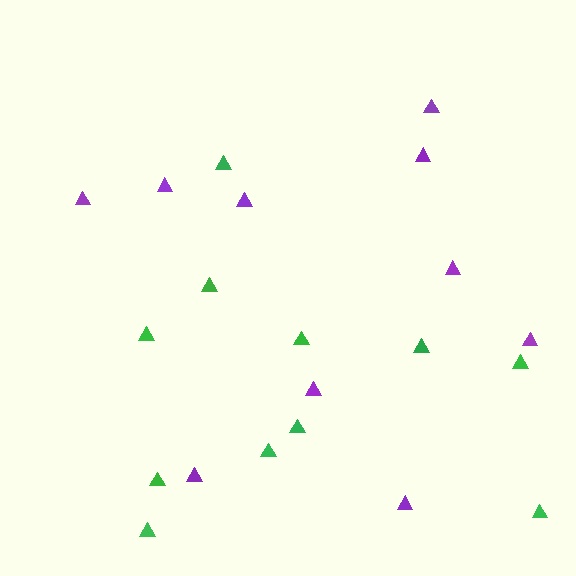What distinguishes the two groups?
There are 2 groups: one group of purple triangles (10) and one group of green triangles (11).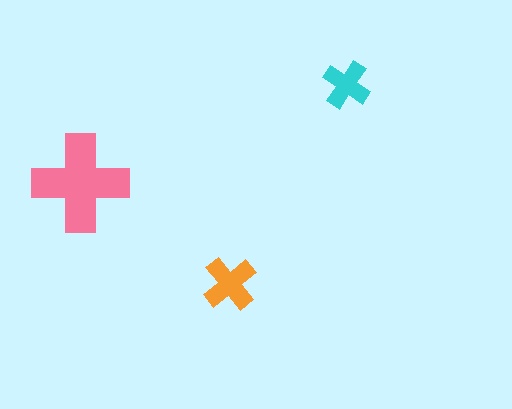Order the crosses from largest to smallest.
the pink one, the orange one, the cyan one.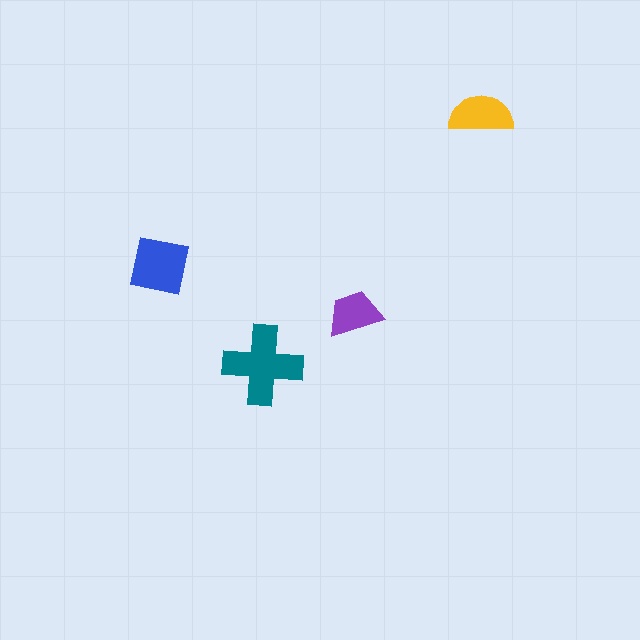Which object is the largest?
The teal cross.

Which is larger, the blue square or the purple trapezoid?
The blue square.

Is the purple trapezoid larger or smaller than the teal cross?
Smaller.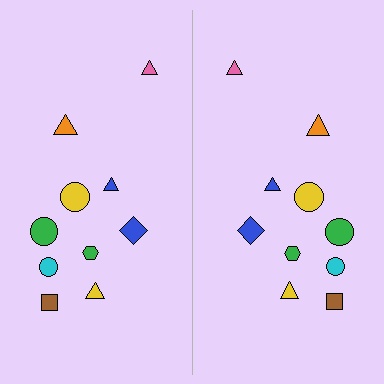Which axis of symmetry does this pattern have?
The pattern has a vertical axis of symmetry running through the center of the image.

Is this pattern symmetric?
Yes, this pattern has bilateral (reflection) symmetry.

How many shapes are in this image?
There are 20 shapes in this image.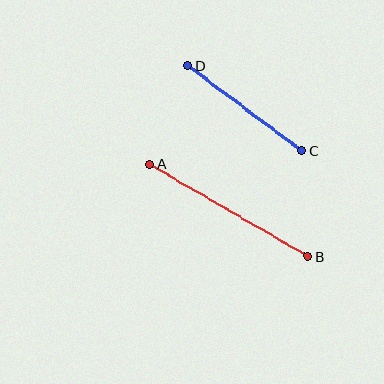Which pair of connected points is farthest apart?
Points A and B are farthest apart.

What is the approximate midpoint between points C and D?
The midpoint is at approximately (245, 108) pixels.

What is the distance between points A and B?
The distance is approximately 184 pixels.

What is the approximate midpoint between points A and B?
The midpoint is at approximately (229, 210) pixels.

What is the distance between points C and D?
The distance is approximately 142 pixels.